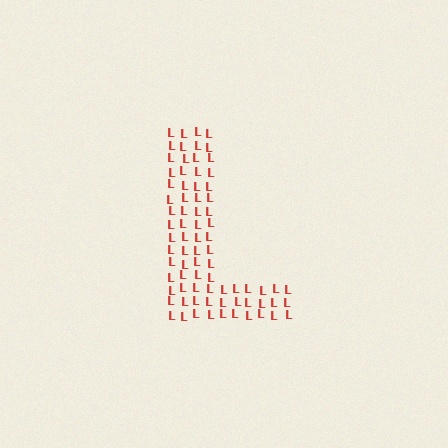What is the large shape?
The large shape is the letter L.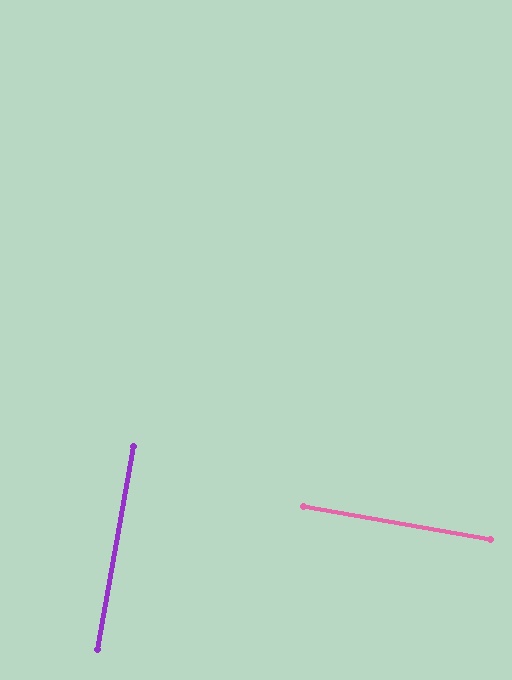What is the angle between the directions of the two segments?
Approximately 90 degrees.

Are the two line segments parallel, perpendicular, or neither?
Perpendicular — they meet at approximately 90°.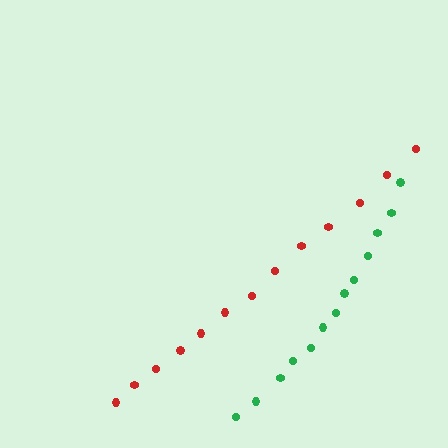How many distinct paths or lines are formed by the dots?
There are 2 distinct paths.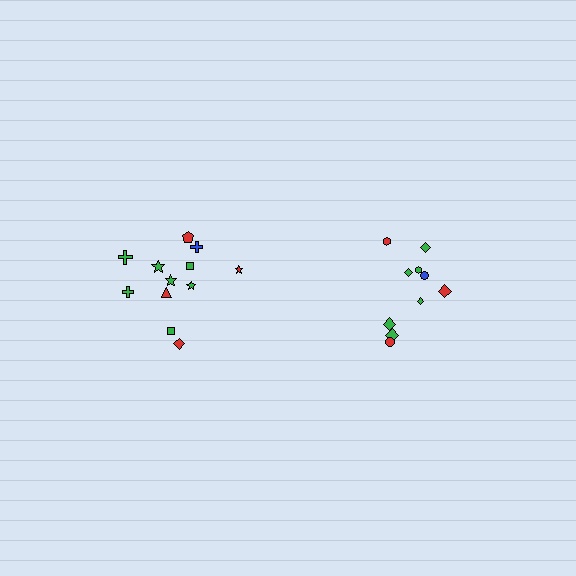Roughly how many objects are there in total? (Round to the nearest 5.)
Roughly 20 objects in total.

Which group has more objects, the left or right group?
The left group.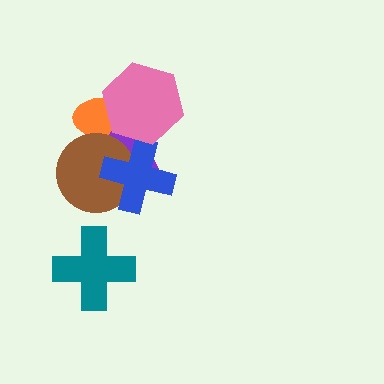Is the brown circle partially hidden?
Yes, it is partially covered by another shape.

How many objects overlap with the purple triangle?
4 objects overlap with the purple triangle.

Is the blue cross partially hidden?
No, no other shape covers it.